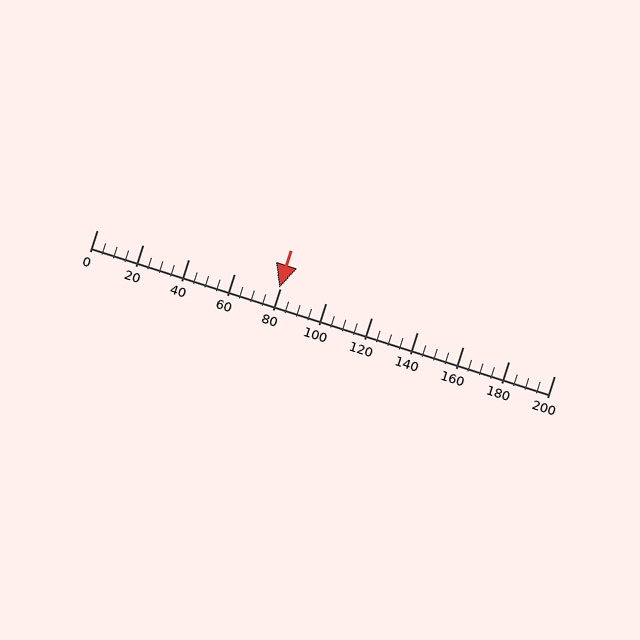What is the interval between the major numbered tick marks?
The major tick marks are spaced 20 units apart.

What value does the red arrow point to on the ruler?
The red arrow points to approximately 80.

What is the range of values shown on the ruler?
The ruler shows values from 0 to 200.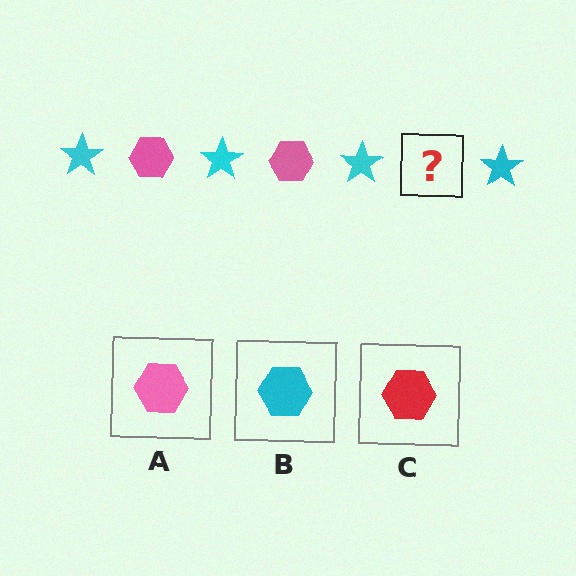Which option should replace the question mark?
Option A.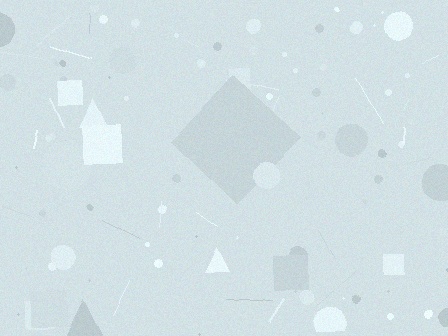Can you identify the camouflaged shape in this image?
The camouflaged shape is a diamond.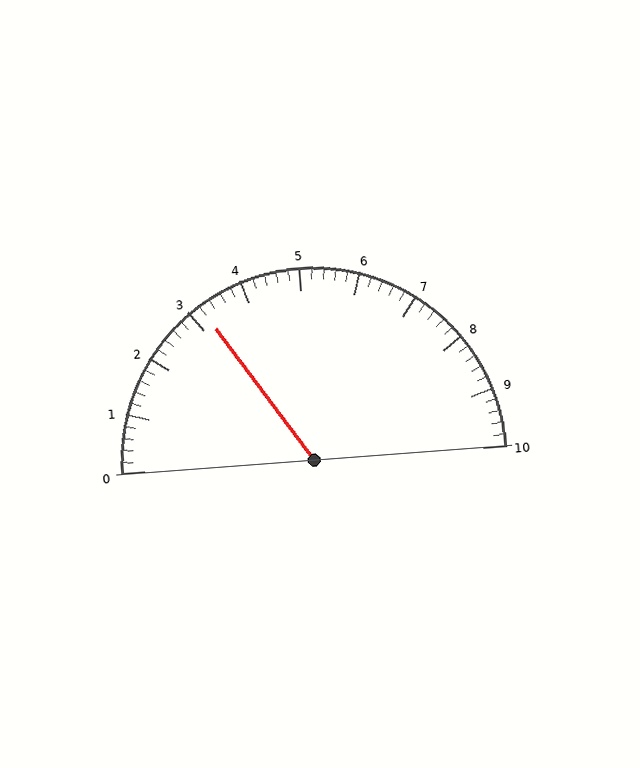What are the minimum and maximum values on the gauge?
The gauge ranges from 0 to 10.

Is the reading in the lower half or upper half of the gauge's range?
The reading is in the lower half of the range (0 to 10).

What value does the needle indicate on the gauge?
The needle indicates approximately 3.2.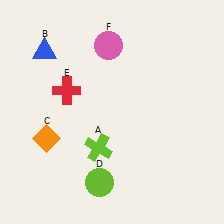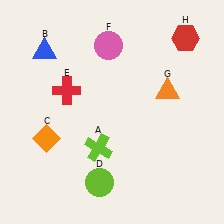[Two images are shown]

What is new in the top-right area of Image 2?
A red hexagon (H) was added in the top-right area of Image 2.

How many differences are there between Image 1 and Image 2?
There are 2 differences between the two images.